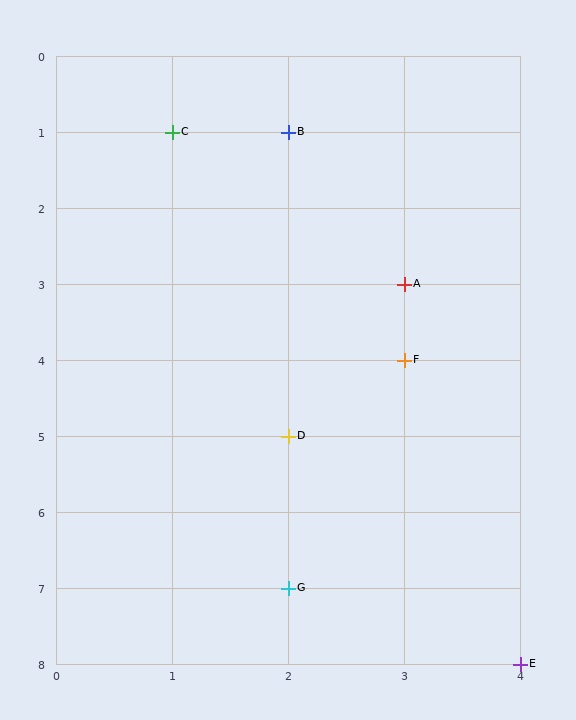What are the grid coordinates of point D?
Point D is at grid coordinates (2, 5).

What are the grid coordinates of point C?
Point C is at grid coordinates (1, 1).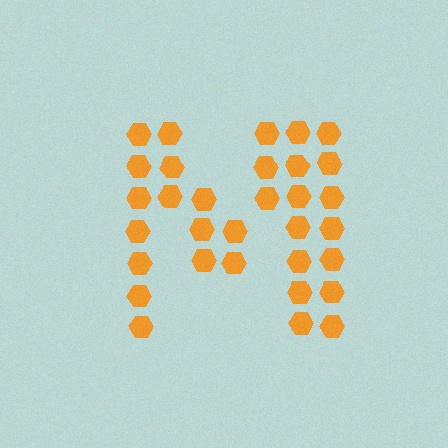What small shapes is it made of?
It is made of small hexagons.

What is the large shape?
The large shape is the letter M.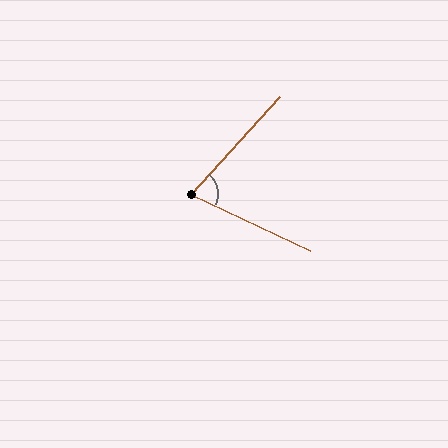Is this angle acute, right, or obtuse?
It is acute.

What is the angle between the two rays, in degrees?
Approximately 73 degrees.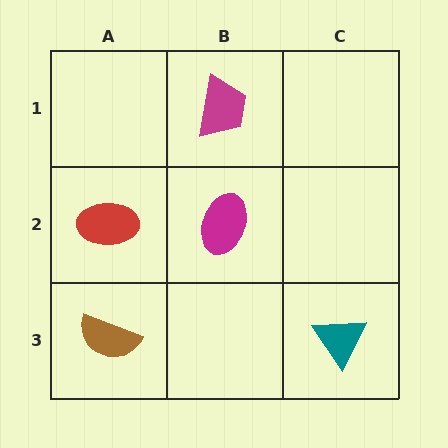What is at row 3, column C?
A teal triangle.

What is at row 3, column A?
A brown semicircle.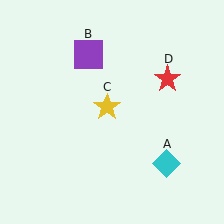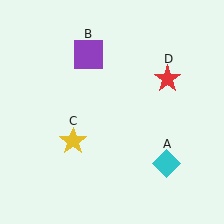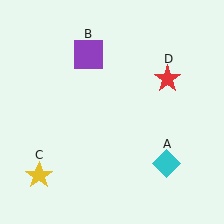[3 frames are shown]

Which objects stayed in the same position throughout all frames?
Cyan diamond (object A) and purple square (object B) and red star (object D) remained stationary.